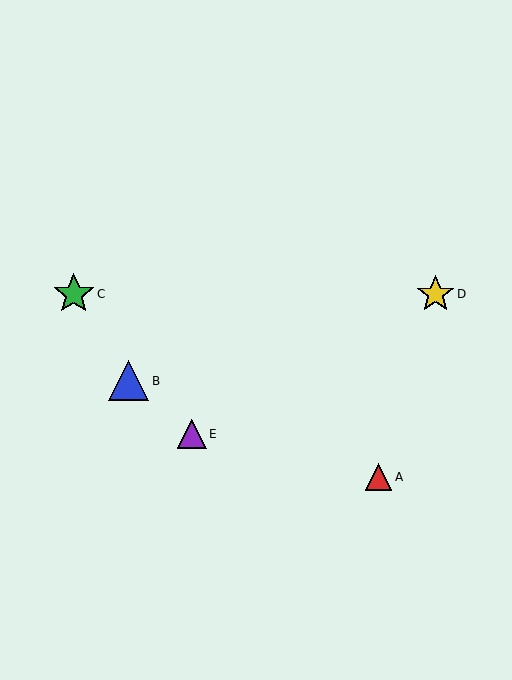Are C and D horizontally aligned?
Yes, both are at y≈294.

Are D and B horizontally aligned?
No, D is at y≈294 and B is at y≈381.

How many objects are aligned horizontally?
2 objects (C, D) are aligned horizontally.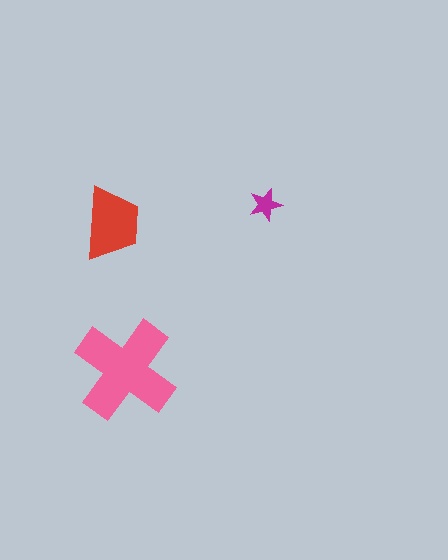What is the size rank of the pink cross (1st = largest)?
1st.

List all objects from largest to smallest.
The pink cross, the red trapezoid, the magenta star.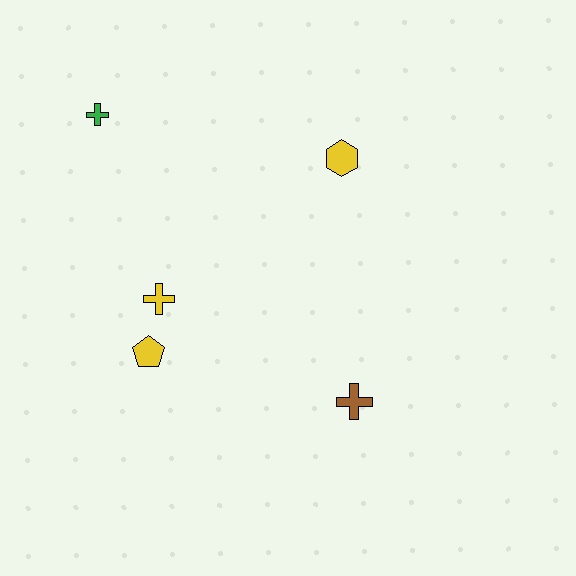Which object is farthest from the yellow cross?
The yellow hexagon is farthest from the yellow cross.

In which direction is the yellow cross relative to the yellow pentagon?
The yellow cross is above the yellow pentagon.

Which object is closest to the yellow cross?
The yellow pentagon is closest to the yellow cross.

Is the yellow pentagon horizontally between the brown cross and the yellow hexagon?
No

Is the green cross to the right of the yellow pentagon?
No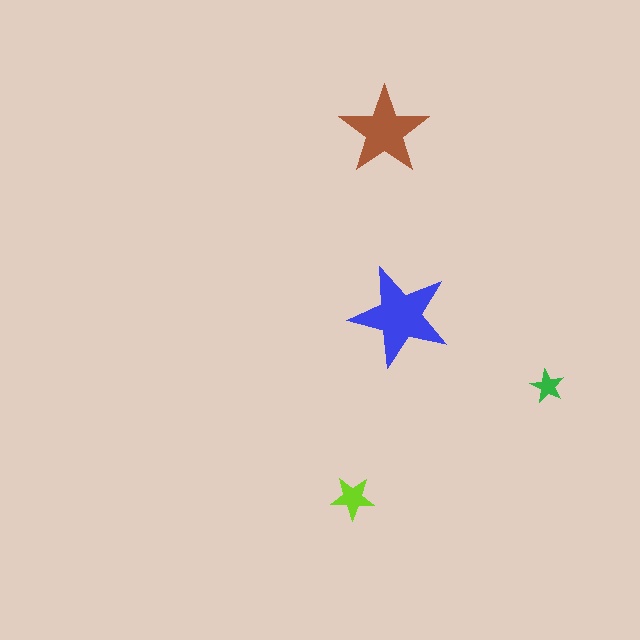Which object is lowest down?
The lime star is bottommost.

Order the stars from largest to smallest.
the blue one, the brown one, the lime one, the green one.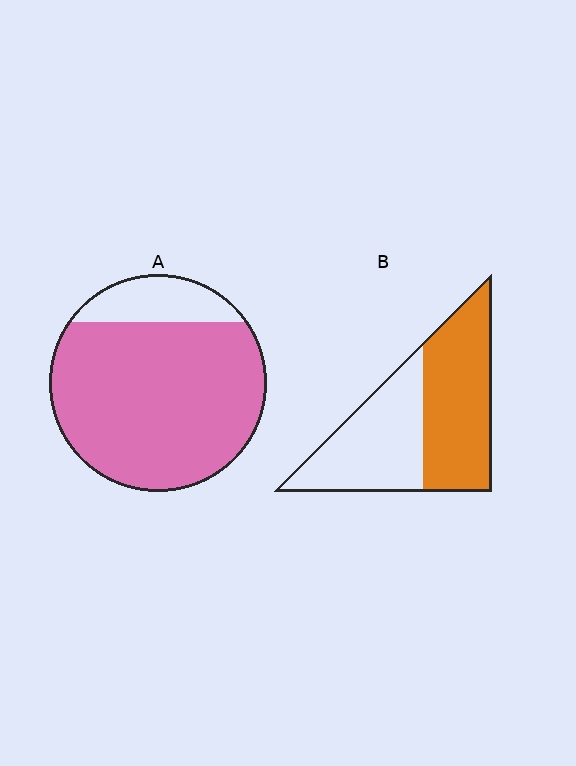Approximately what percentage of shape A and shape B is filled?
A is approximately 85% and B is approximately 55%.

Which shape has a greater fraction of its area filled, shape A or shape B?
Shape A.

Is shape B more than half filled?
Roughly half.